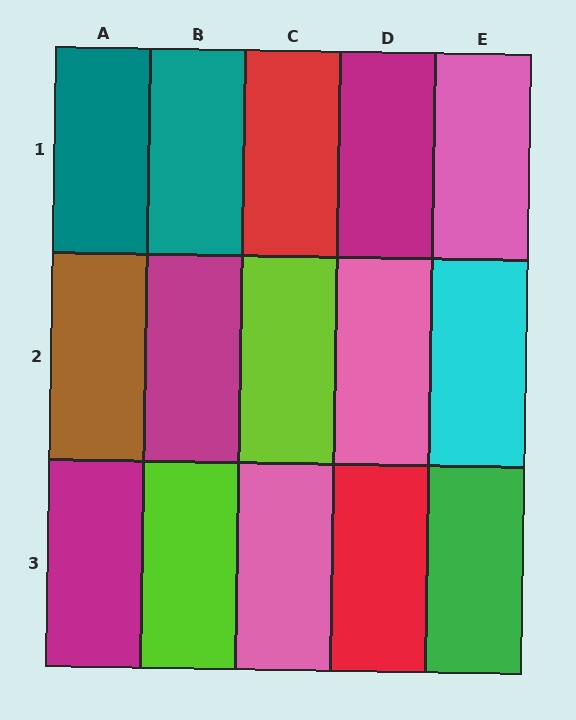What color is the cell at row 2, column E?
Cyan.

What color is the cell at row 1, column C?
Red.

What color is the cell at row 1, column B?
Teal.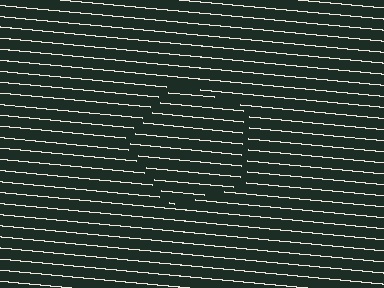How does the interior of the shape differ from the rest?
The interior of the shape contains the same grating, shifted by half a period — the contour is defined by the phase discontinuity where line-ends from the inner and outer gratings abut.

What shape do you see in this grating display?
An illusory pentagon. The interior of the shape contains the same grating, shifted by half a period — the contour is defined by the phase discontinuity where line-ends from the inner and outer gratings abut.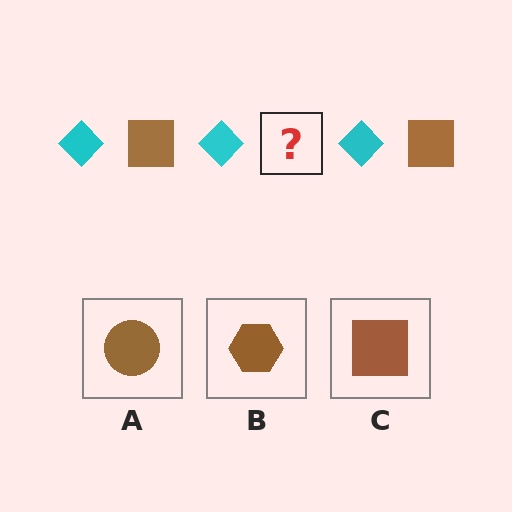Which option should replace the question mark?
Option C.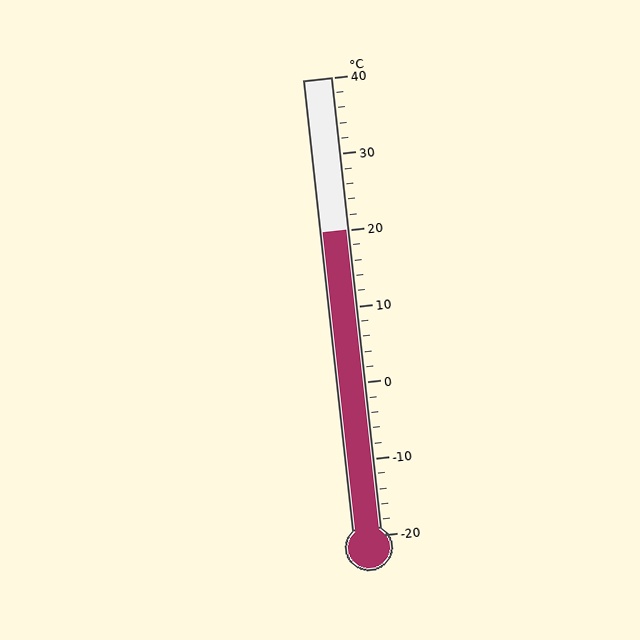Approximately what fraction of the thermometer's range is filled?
The thermometer is filled to approximately 65% of its range.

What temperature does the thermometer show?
The thermometer shows approximately 20°C.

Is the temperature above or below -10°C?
The temperature is above -10°C.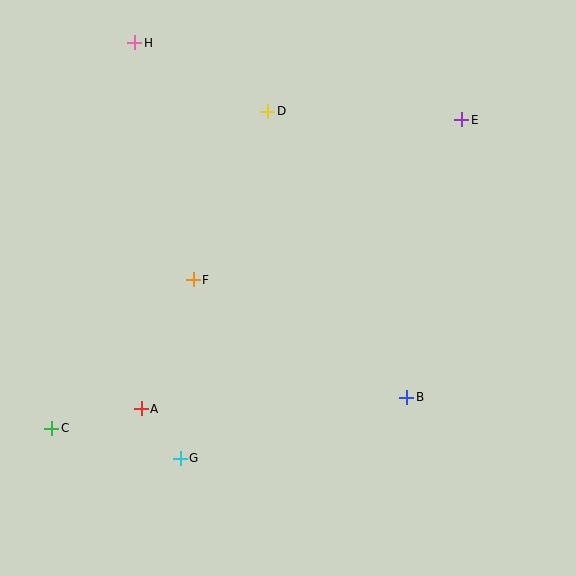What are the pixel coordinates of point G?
Point G is at (180, 458).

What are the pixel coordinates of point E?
Point E is at (462, 120).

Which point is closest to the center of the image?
Point F at (193, 280) is closest to the center.